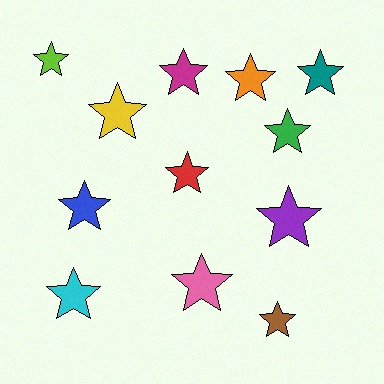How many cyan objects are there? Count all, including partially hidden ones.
There is 1 cyan object.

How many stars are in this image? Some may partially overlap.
There are 12 stars.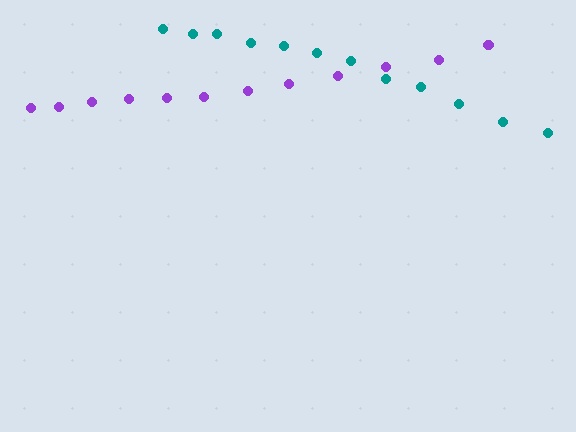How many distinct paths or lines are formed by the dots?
There are 2 distinct paths.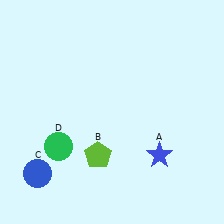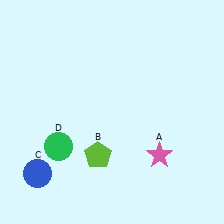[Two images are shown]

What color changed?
The star (A) changed from blue in Image 1 to pink in Image 2.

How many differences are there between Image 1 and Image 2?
There is 1 difference between the two images.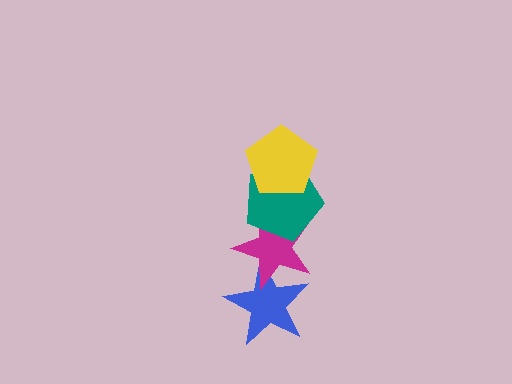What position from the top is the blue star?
The blue star is 4th from the top.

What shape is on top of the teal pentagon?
The yellow pentagon is on top of the teal pentagon.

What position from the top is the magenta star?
The magenta star is 3rd from the top.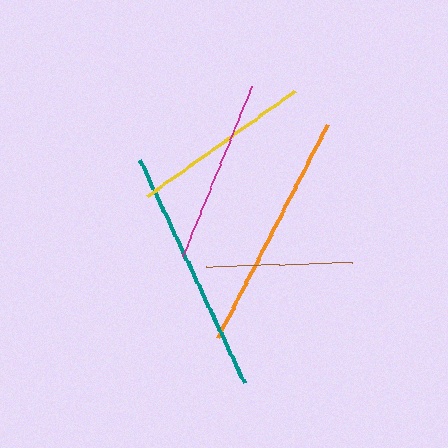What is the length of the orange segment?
The orange segment is approximately 240 pixels long.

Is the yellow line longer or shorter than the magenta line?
The magenta line is longer than the yellow line.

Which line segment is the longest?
The teal line is the longest at approximately 246 pixels.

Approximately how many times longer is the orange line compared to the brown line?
The orange line is approximately 1.6 times the length of the brown line.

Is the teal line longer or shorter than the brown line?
The teal line is longer than the brown line.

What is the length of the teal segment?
The teal segment is approximately 246 pixels long.